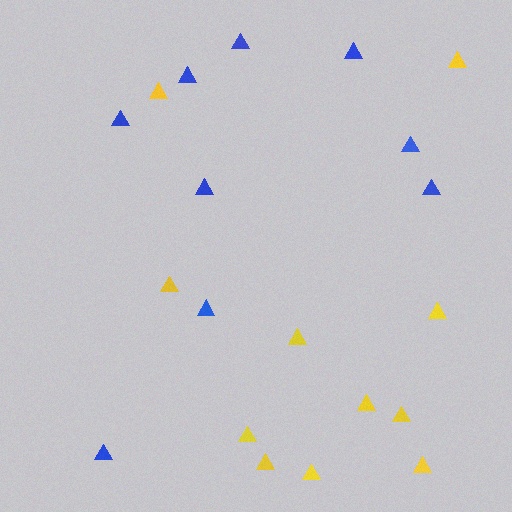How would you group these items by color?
There are 2 groups: one group of blue triangles (9) and one group of yellow triangles (11).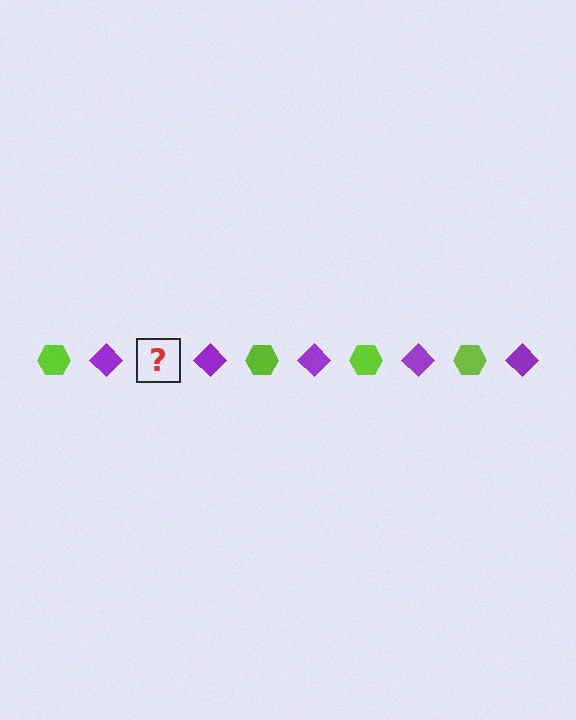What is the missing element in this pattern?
The missing element is a lime hexagon.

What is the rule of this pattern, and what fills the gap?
The rule is that the pattern alternates between lime hexagon and purple diamond. The gap should be filled with a lime hexagon.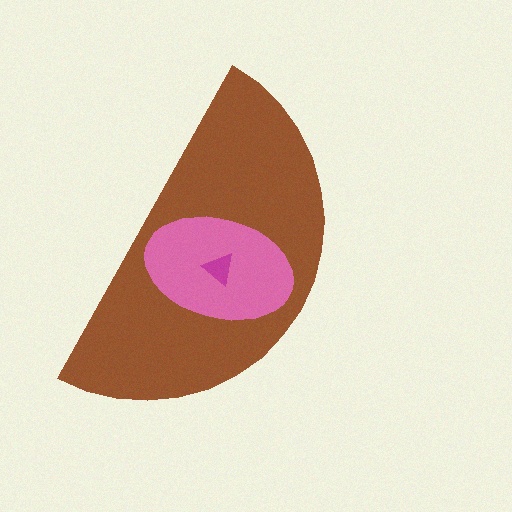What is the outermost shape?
The brown semicircle.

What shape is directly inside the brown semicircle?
The pink ellipse.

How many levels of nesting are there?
3.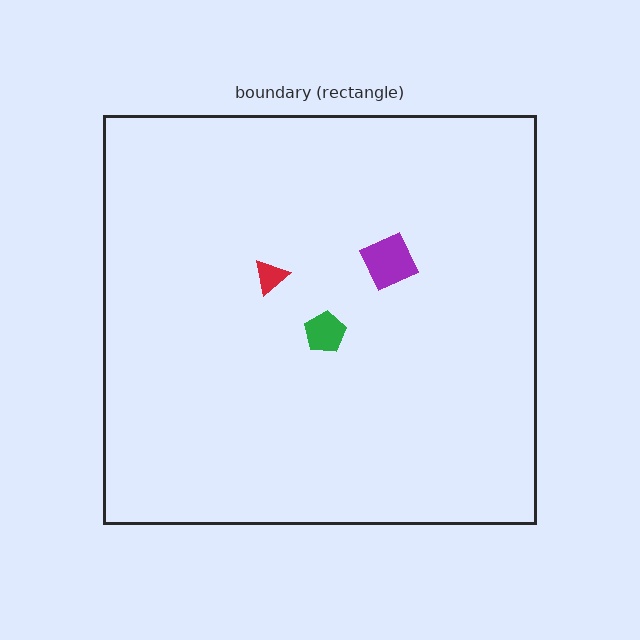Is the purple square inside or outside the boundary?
Inside.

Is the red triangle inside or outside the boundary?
Inside.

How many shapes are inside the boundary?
3 inside, 0 outside.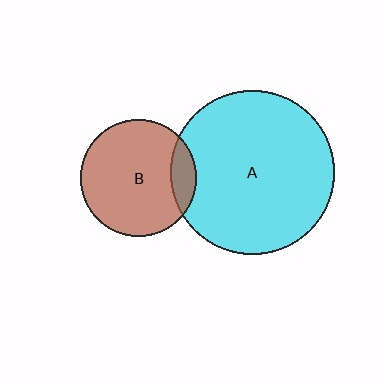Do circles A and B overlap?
Yes.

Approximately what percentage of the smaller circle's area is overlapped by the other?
Approximately 15%.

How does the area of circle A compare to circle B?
Approximately 2.0 times.